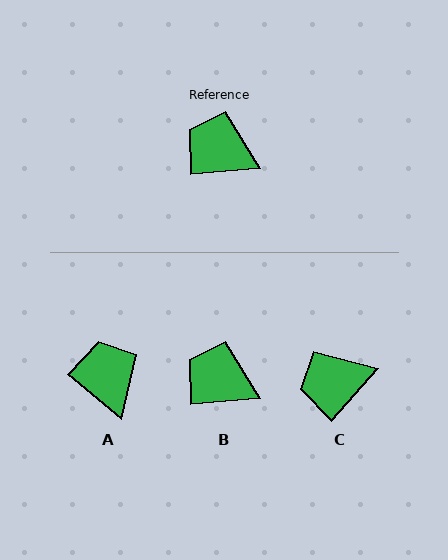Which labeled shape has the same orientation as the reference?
B.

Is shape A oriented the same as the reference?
No, it is off by about 45 degrees.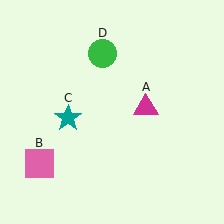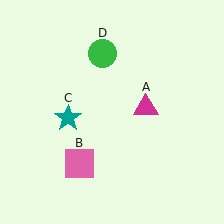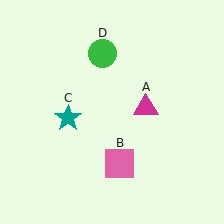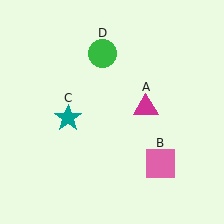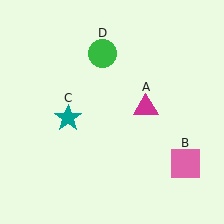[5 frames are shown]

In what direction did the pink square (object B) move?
The pink square (object B) moved right.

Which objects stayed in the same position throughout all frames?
Magenta triangle (object A) and teal star (object C) and green circle (object D) remained stationary.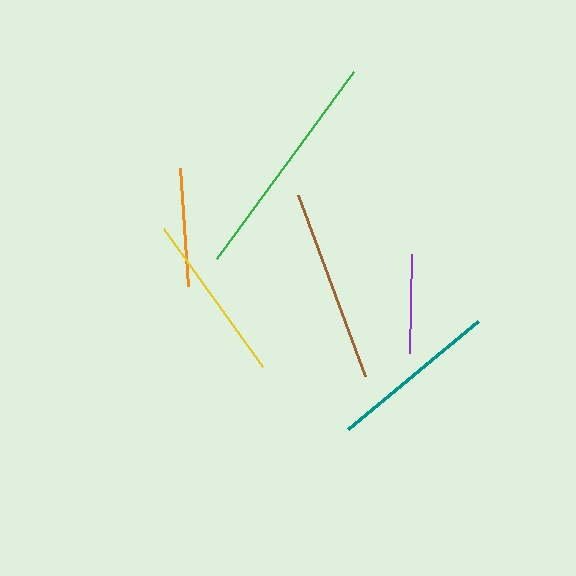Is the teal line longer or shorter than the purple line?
The teal line is longer than the purple line.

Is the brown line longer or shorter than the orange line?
The brown line is longer than the orange line.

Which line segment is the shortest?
The purple line is the shortest at approximately 99 pixels.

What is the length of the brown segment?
The brown segment is approximately 192 pixels long.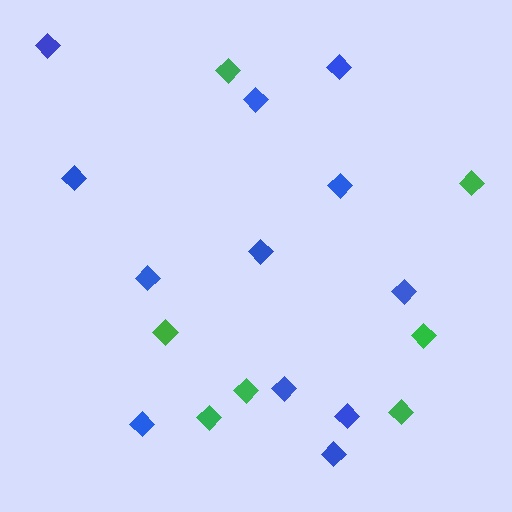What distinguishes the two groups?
There are 2 groups: one group of blue diamonds (12) and one group of green diamonds (7).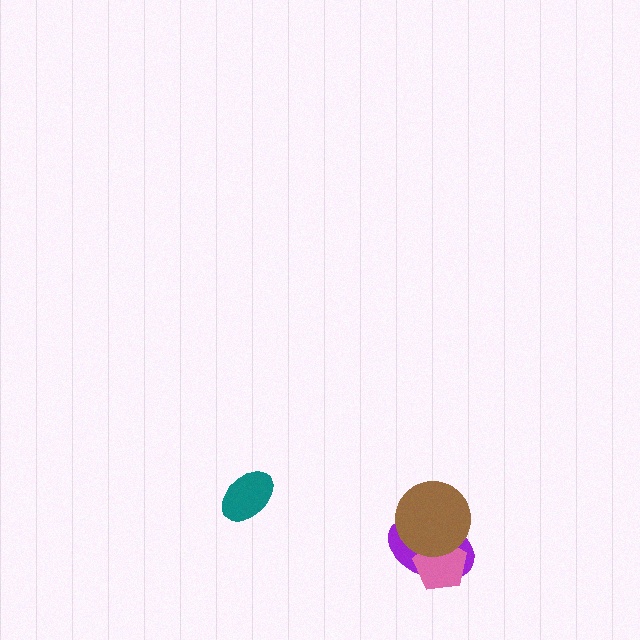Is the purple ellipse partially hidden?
Yes, it is partially covered by another shape.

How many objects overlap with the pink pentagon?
2 objects overlap with the pink pentagon.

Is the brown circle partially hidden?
No, no other shape covers it.